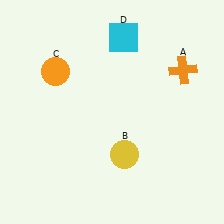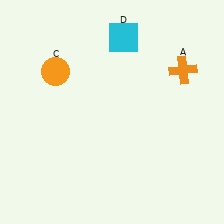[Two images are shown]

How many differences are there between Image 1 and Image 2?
There is 1 difference between the two images.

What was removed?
The yellow circle (B) was removed in Image 2.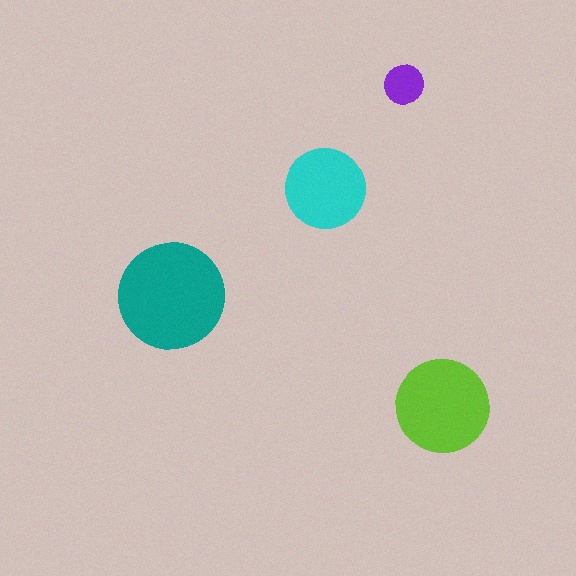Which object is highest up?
The purple circle is topmost.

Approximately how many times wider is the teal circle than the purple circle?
About 2.5 times wider.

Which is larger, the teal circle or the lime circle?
The teal one.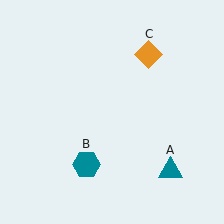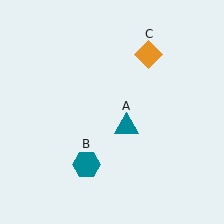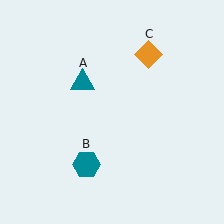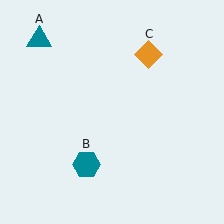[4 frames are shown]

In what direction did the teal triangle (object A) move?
The teal triangle (object A) moved up and to the left.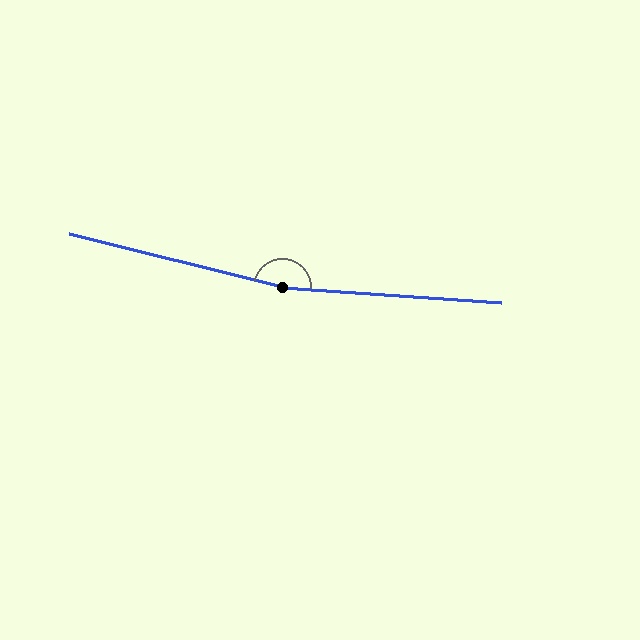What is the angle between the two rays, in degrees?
Approximately 170 degrees.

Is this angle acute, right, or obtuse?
It is obtuse.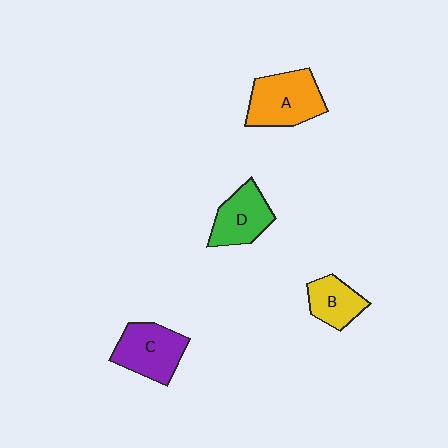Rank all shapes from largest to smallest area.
From largest to smallest: A (orange), C (purple), D (green), B (yellow).